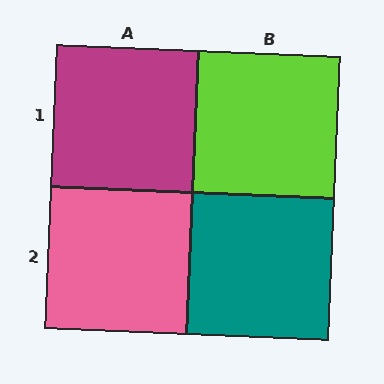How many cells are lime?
1 cell is lime.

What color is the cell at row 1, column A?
Magenta.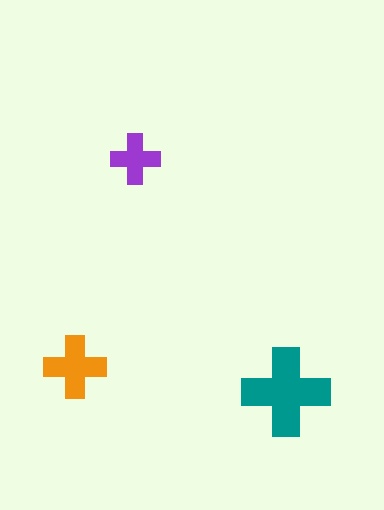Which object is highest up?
The purple cross is topmost.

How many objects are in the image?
There are 3 objects in the image.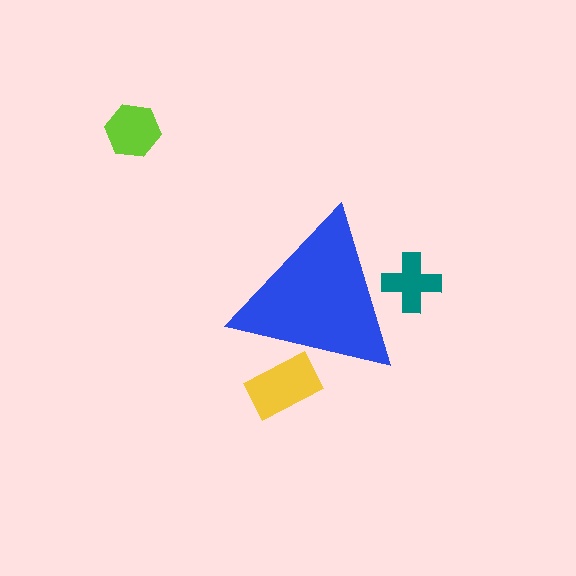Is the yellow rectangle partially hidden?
Yes, the yellow rectangle is partially hidden behind the blue triangle.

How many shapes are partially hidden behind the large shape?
2 shapes are partially hidden.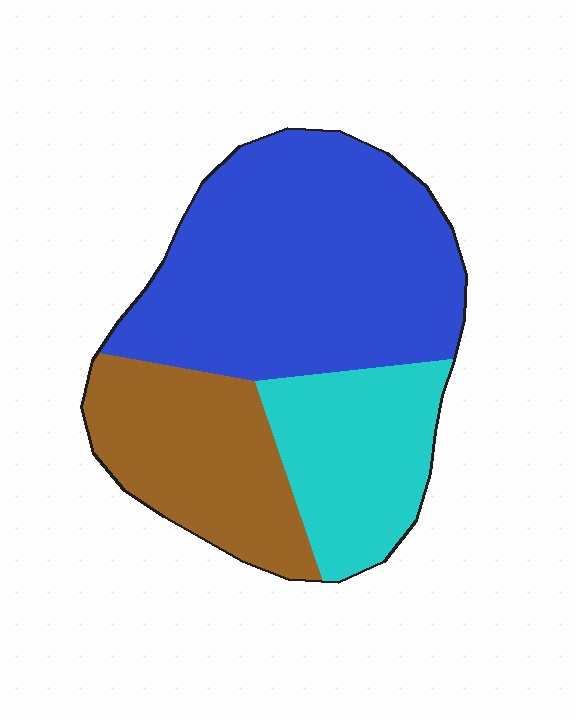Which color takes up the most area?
Blue, at roughly 50%.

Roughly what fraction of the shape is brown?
Brown covers about 25% of the shape.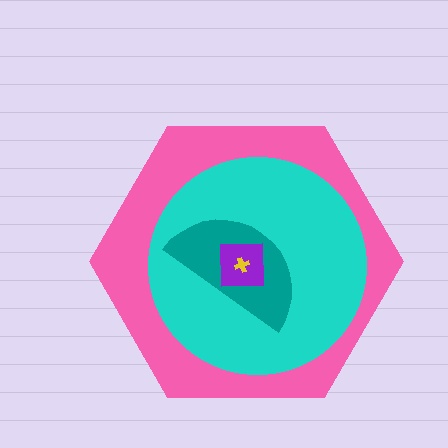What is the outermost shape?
The pink hexagon.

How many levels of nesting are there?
5.